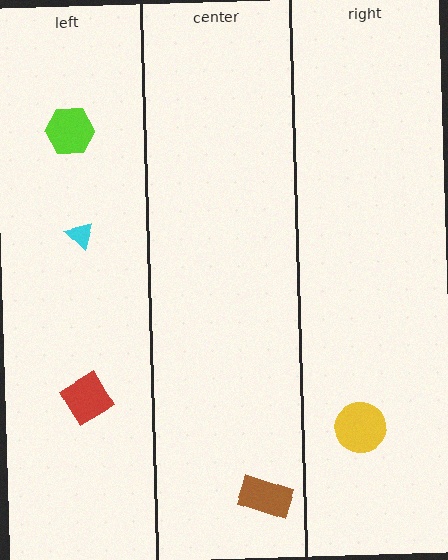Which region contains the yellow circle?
The right region.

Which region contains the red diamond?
The left region.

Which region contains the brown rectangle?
The center region.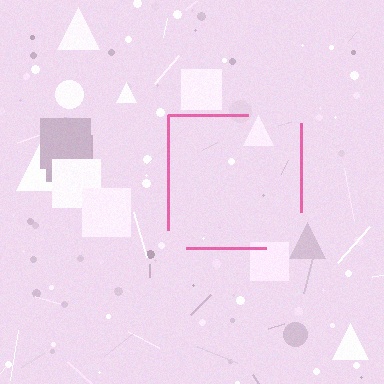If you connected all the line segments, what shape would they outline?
They would outline a square.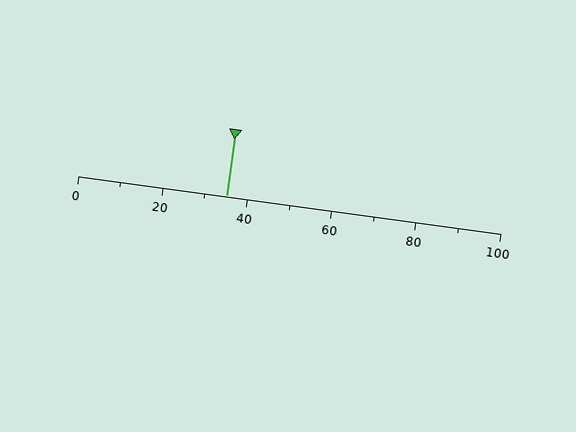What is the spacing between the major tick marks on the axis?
The major ticks are spaced 20 apart.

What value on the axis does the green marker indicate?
The marker indicates approximately 35.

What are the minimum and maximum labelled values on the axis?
The axis runs from 0 to 100.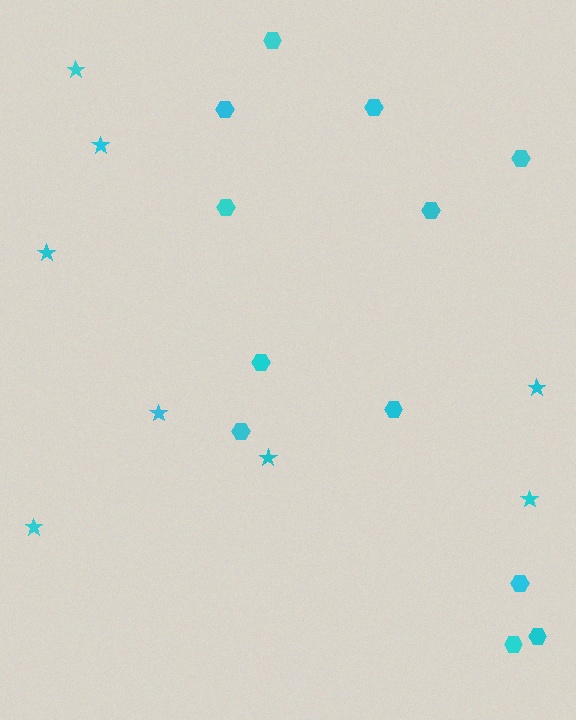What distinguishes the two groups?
There are 2 groups: one group of hexagons (12) and one group of stars (8).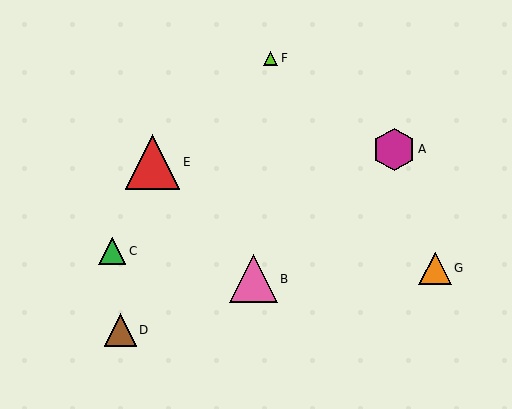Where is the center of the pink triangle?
The center of the pink triangle is at (254, 279).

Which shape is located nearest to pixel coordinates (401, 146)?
The magenta hexagon (labeled A) at (394, 149) is nearest to that location.